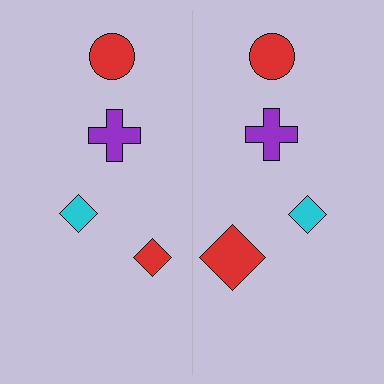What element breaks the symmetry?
The red diamond on the right side has a different size than its mirror counterpart.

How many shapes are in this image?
There are 8 shapes in this image.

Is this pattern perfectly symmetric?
No, the pattern is not perfectly symmetric. The red diamond on the right side has a different size than its mirror counterpart.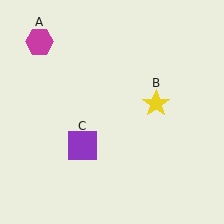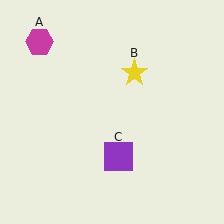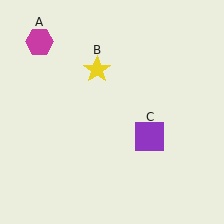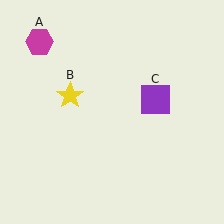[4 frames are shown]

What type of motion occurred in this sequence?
The yellow star (object B), purple square (object C) rotated counterclockwise around the center of the scene.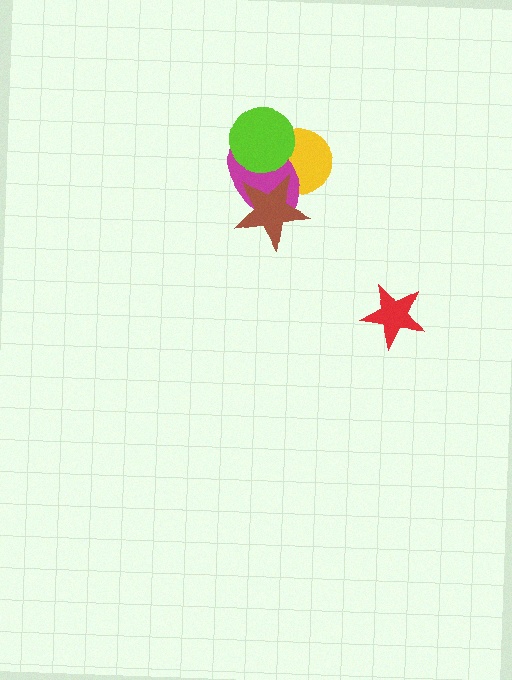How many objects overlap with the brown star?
2 objects overlap with the brown star.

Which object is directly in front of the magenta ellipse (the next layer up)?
The lime circle is directly in front of the magenta ellipse.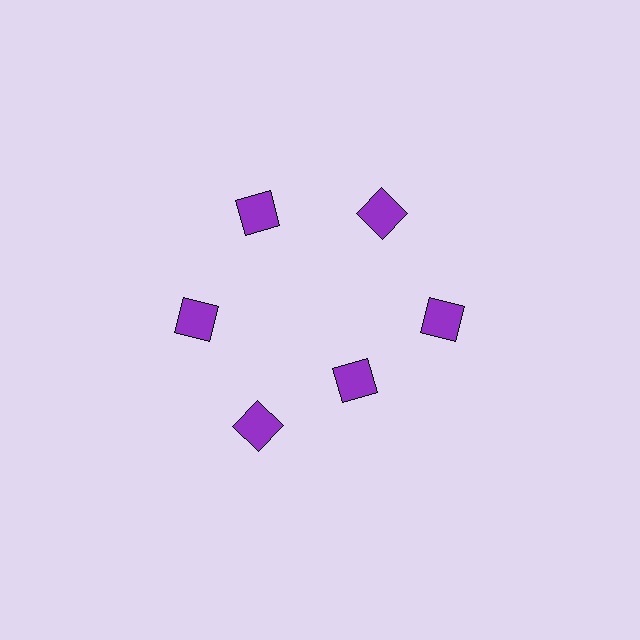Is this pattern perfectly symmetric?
No. The 6 purple squares are arranged in a ring, but one element near the 5 o'clock position is pulled inward toward the center, breaking the 6-fold rotational symmetry.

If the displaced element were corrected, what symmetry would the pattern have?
It would have 6-fold rotational symmetry — the pattern would map onto itself every 60 degrees.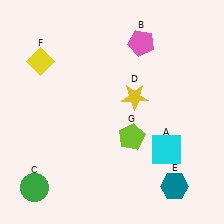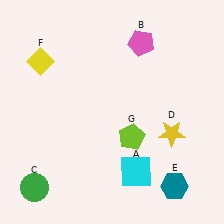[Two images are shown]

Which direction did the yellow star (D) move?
The yellow star (D) moved right.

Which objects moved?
The objects that moved are: the cyan square (A), the yellow star (D).